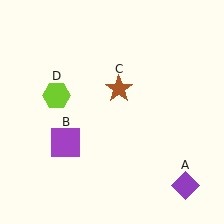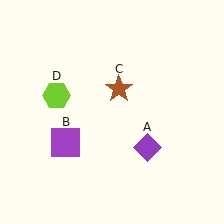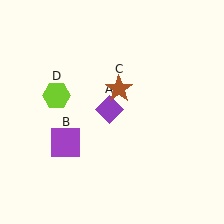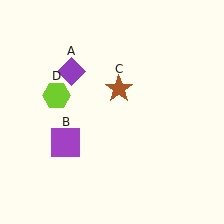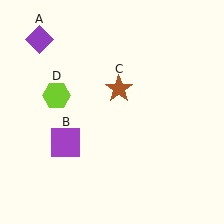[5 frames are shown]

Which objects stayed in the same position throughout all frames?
Purple square (object B) and brown star (object C) and lime hexagon (object D) remained stationary.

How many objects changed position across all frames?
1 object changed position: purple diamond (object A).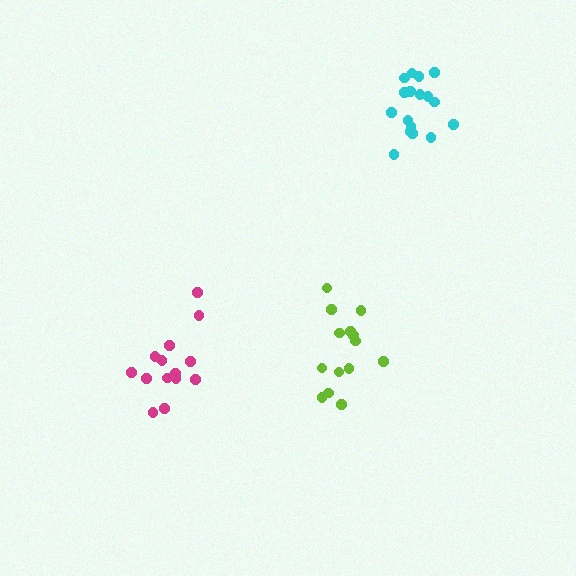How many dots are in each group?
Group 1: 14 dots, Group 2: 14 dots, Group 3: 17 dots (45 total).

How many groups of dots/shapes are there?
There are 3 groups.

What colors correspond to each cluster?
The clusters are colored: magenta, lime, cyan.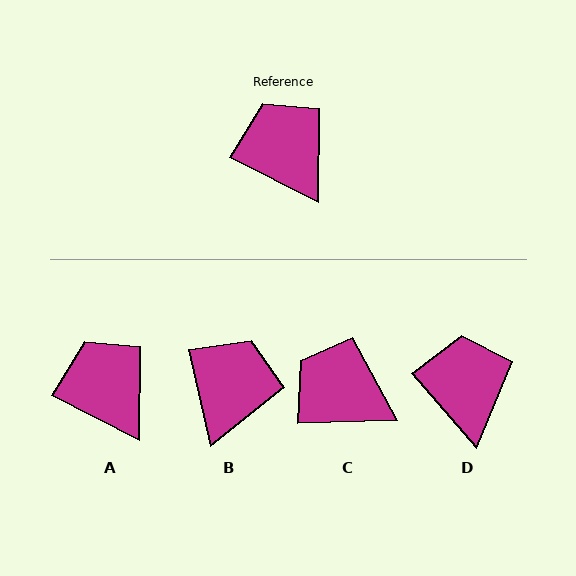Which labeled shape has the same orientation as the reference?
A.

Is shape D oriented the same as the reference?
No, it is off by about 22 degrees.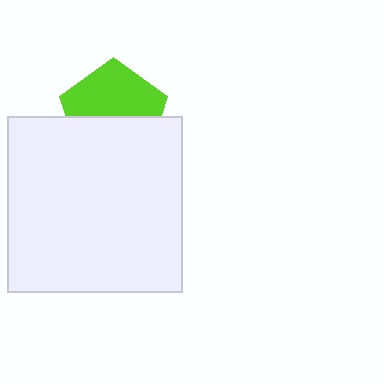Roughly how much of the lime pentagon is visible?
About half of it is visible (roughly 53%).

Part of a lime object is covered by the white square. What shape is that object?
It is a pentagon.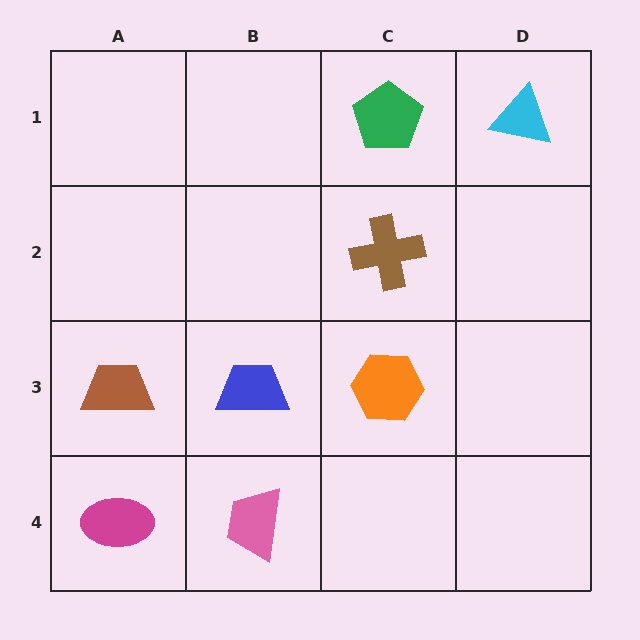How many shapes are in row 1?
2 shapes.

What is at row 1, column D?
A cyan triangle.